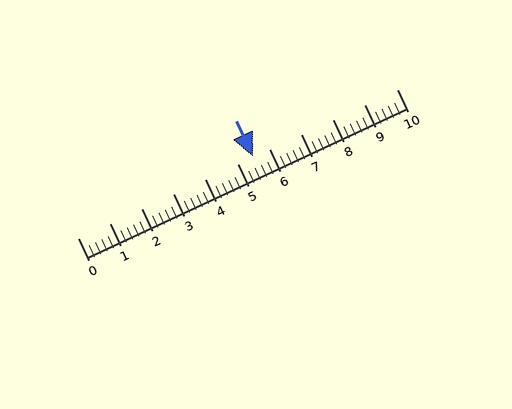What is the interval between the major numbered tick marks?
The major tick marks are spaced 1 units apart.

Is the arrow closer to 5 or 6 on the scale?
The arrow is closer to 6.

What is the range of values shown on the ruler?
The ruler shows values from 0 to 10.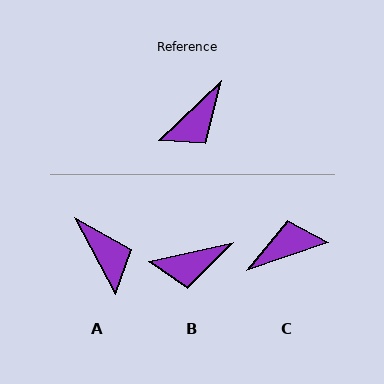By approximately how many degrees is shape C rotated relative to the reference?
Approximately 155 degrees counter-clockwise.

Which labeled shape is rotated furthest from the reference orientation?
C, about 155 degrees away.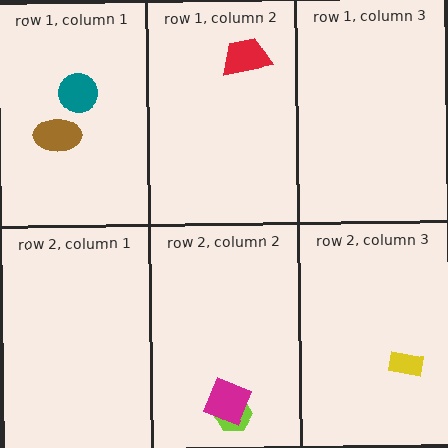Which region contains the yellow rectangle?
The row 2, column 3 region.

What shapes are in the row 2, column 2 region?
The lime hexagon, the magenta diamond.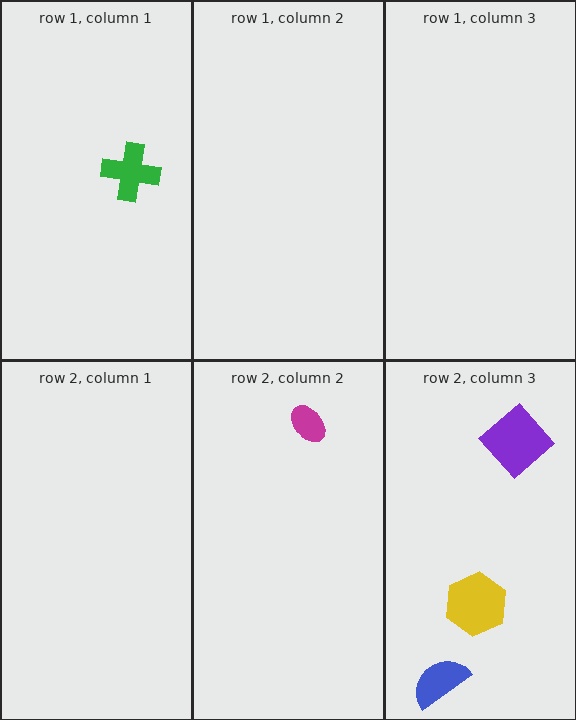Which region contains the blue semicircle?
The row 2, column 3 region.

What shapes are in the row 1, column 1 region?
The green cross.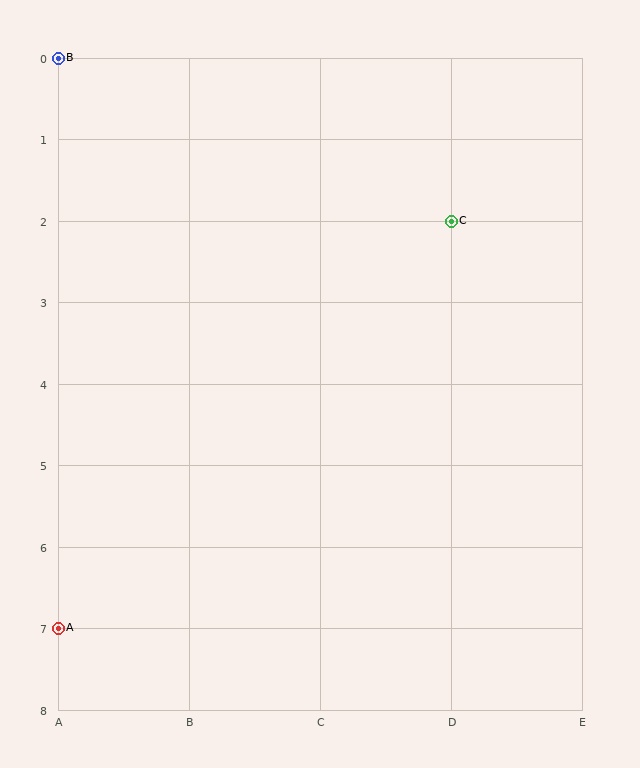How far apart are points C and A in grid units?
Points C and A are 3 columns and 5 rows apart (about 5.8 grid units diagonally).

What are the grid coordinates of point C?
Point C is at grid coordinates (D, 2).